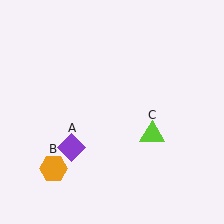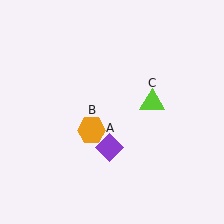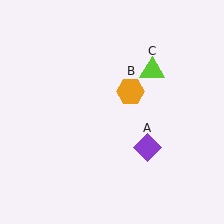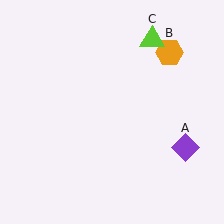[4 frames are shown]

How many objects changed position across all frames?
3 objects changed position: purple diamond (object A), orange hexagon (object B), lime triangle (object C).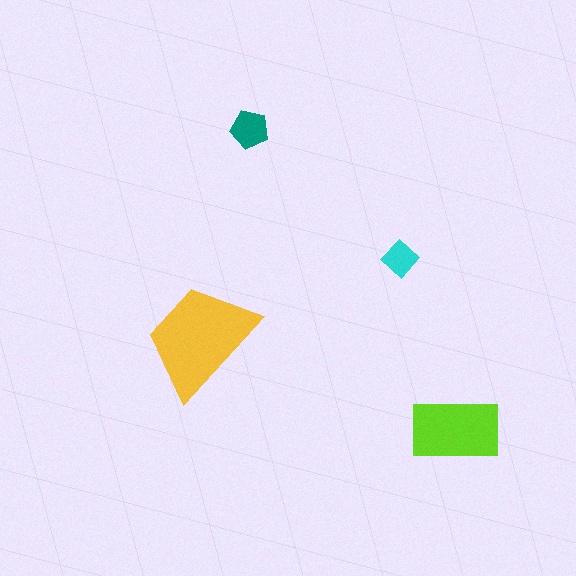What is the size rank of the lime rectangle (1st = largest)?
2nd.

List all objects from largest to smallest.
The yellow trapezoid, the lime rectangle, the teal pentagon, the cyan diamond.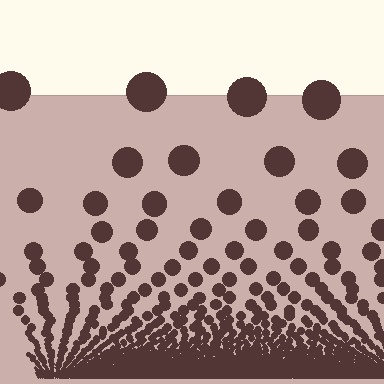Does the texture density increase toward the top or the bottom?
Density increases toward the bottom.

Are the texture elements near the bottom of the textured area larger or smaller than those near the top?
Smaller. The gradient is inverted — elements near the bottom are smaller and denser.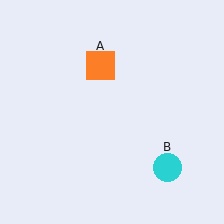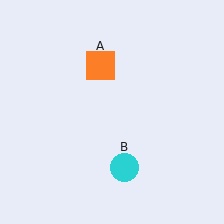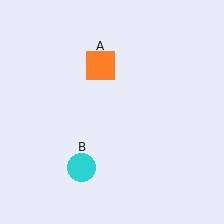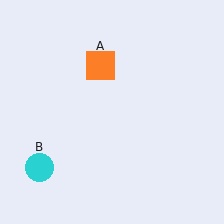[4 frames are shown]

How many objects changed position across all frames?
1 object changed position: cyan circle (object B).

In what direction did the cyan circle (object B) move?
The cyan circle (object B) moved left.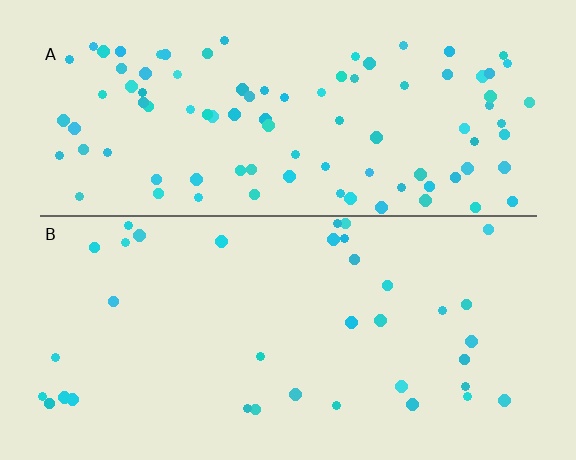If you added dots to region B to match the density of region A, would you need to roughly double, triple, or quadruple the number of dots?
Approximately triple.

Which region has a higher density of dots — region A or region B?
A (the top).